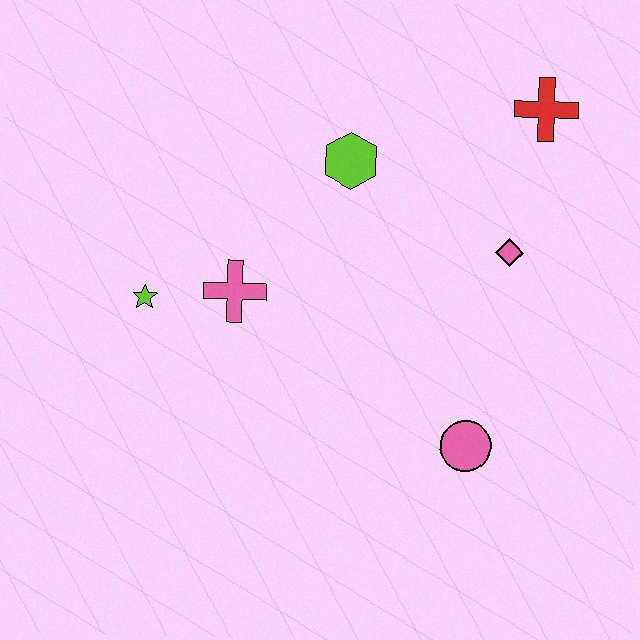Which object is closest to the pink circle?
The pink diamond is closest to the pink circle.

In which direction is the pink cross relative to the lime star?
The pink cross is to the right of the lime star.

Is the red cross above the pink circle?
Yes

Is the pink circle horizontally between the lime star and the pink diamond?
Yes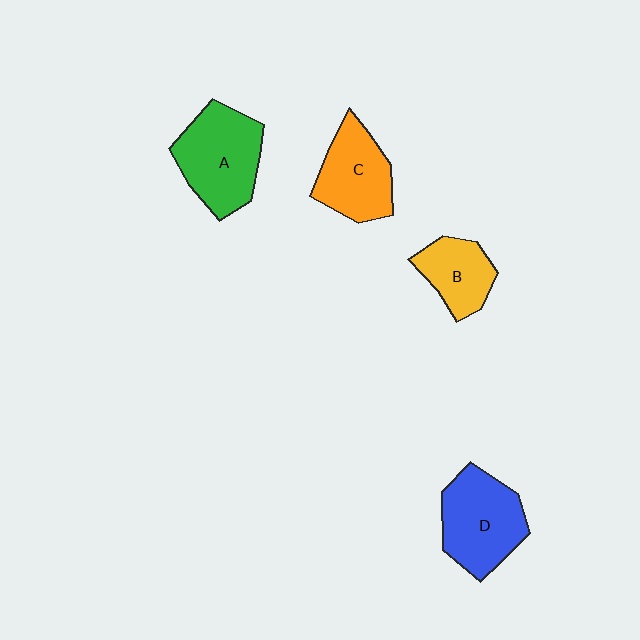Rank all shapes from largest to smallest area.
From largest to smallest: A (green), D (blue), C (orange), B (yellow).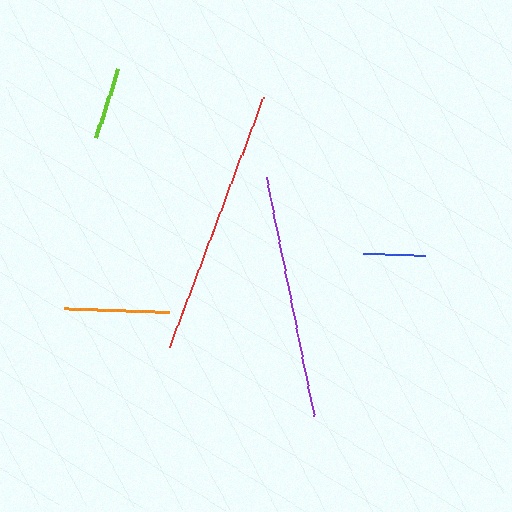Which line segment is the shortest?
The blue line is the shortest at approximately 62 pixels.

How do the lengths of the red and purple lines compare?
The red and purple lines are approximately the same length.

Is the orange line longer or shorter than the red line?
The red line is longer than the orange line.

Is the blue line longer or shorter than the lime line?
The lime line is longer than the blue line.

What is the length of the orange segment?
The orange segment is approximately 105 pixels long.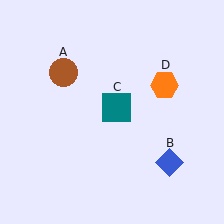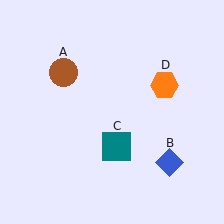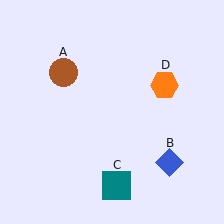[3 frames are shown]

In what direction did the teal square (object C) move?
The teal square (object C) moved down.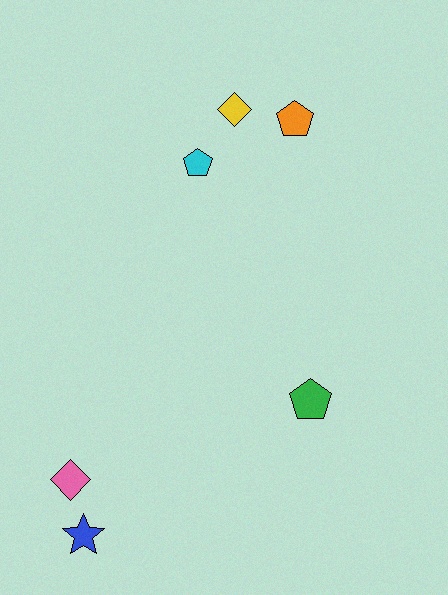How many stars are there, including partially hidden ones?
There is 1 star.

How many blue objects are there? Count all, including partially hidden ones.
There is 1 blue object.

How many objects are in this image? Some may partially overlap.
There are 6 objects.